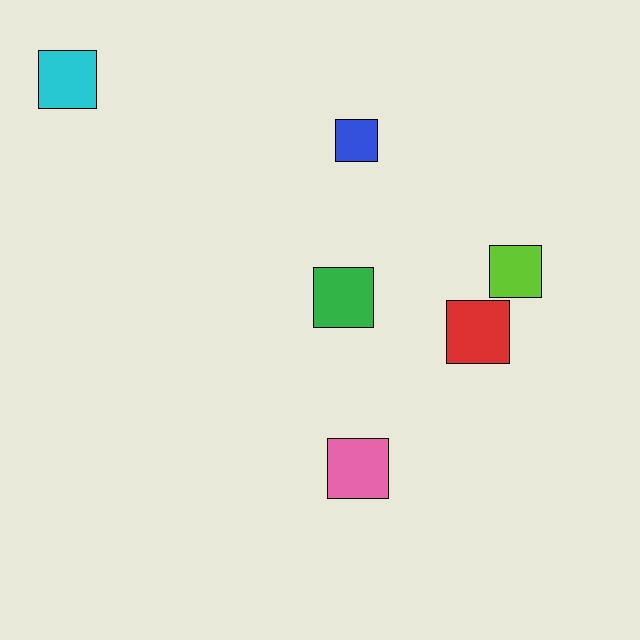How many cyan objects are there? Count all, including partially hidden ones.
There is 1 cyan object.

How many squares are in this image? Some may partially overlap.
There are 6 squares.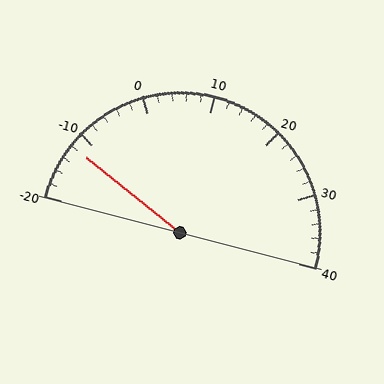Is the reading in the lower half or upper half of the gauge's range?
The reading is in the lower half of the range (-20 to 40).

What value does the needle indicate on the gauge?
The needle indicates approximately -12.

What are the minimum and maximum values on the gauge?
The gauge ranges from -20 to 40.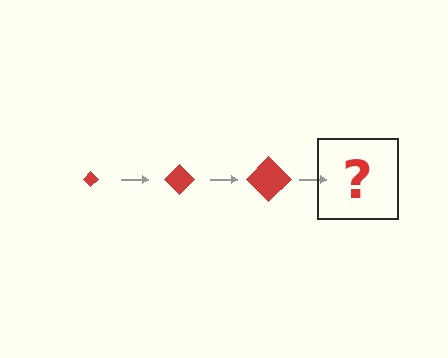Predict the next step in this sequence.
The next step is a red diamond, larger than the previous one.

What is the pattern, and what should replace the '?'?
The pattern is that the diamond gets progressively larger each step. The '?' should be a red diamond, larger than the previous one.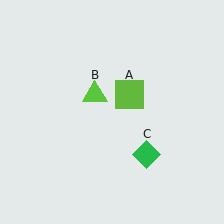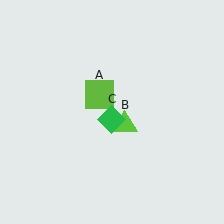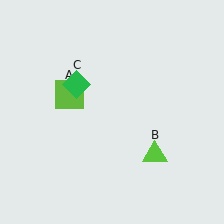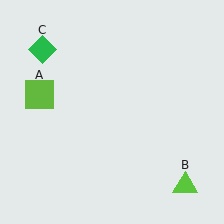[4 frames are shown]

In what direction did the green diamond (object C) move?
The green diamond (object C) moved up and to the left.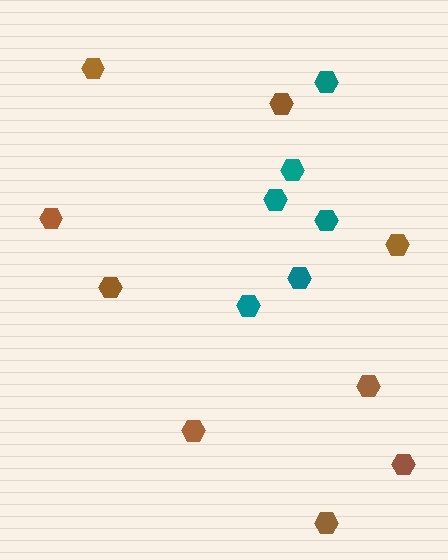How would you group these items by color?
There are 2 groups: one group of teal hexagons (6) and one group of brown hexagons (9).